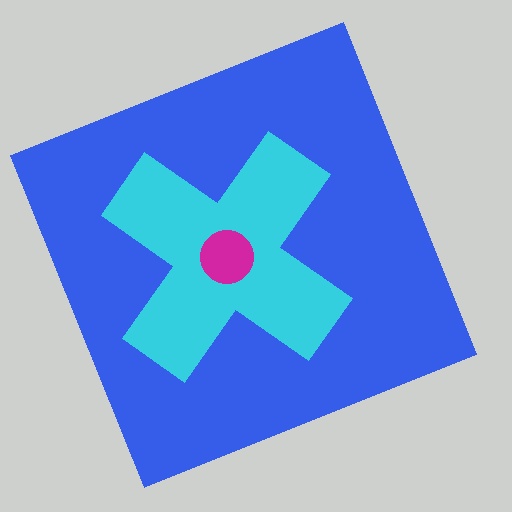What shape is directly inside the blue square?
The cyan cross.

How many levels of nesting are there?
3.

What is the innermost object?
The magenta circle.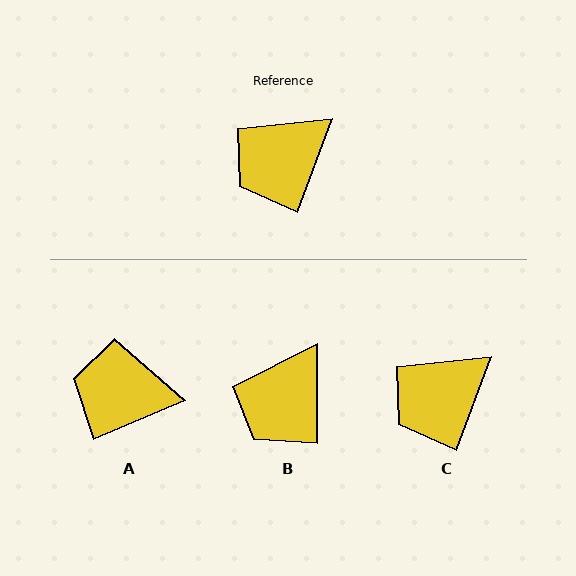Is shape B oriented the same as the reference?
No, it is off by about 21 degrees.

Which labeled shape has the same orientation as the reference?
C.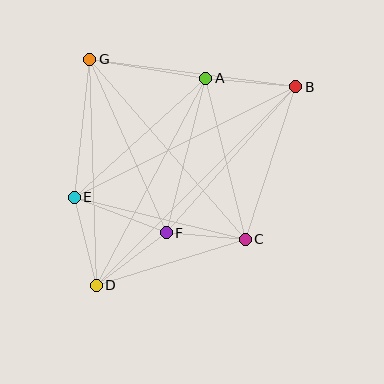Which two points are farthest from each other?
Points B and D are farthest from each other.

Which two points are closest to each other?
Points C and F are closest to each other.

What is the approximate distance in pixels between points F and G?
The distance between F and G is approximately 190 pixels.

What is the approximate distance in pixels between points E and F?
The distance between E and F is approximately 98 pixels.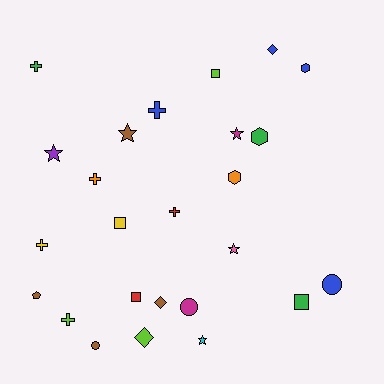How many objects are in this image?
There are 25 objects.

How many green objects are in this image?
There are 3 green objects.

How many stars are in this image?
There are 5 stars.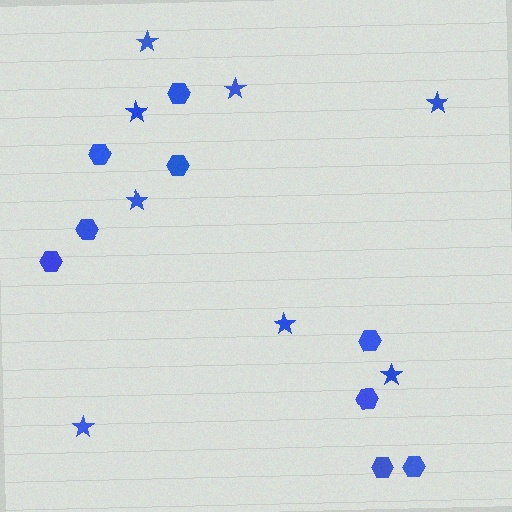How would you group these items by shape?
There are 2 groups: one group of stars (8) and one group of hexagons (9).